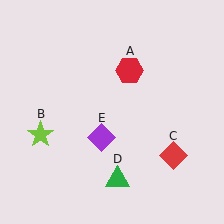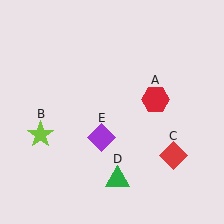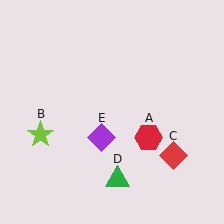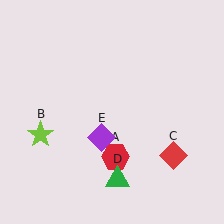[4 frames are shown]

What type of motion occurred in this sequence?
The red hexagon (object A) rotated clockwise around the center of the scene.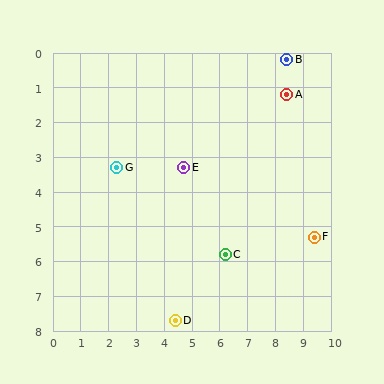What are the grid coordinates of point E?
Point E is at approximately (4.7, 3.3).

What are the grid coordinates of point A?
Point A is at approximately (8.4, 1.2).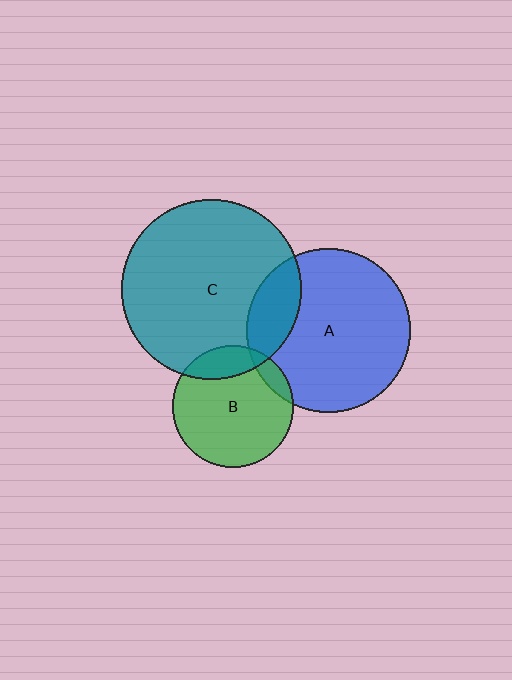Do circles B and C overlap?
Yes.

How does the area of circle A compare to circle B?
Approximately 1.8 times.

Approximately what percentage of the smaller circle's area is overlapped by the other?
Approximately 15%.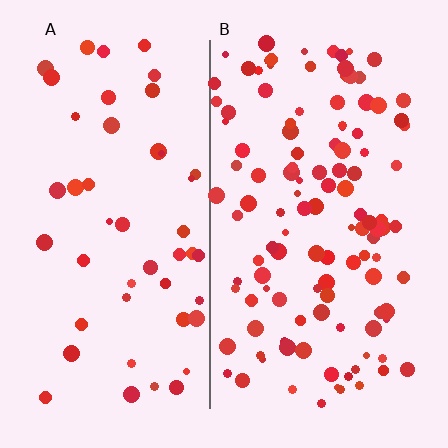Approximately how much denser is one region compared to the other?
Approximately 2.5× — region B over region A.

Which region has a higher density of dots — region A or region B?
B (the right).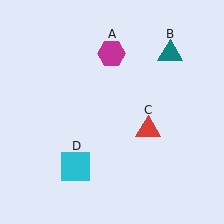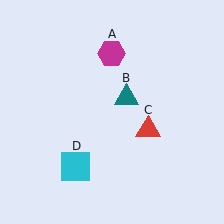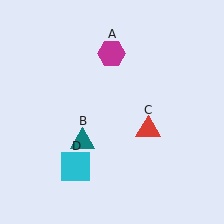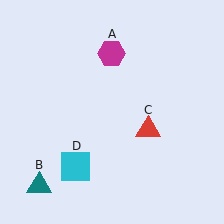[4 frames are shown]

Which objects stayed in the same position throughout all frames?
Magenta hexagon (object A) and red triangle (object C) and cyan square (object D) remained stationary.